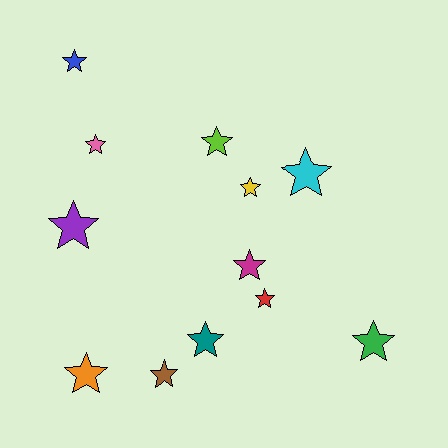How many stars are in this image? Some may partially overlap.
There are 12 stars.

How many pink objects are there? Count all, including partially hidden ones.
There is 1 pink object.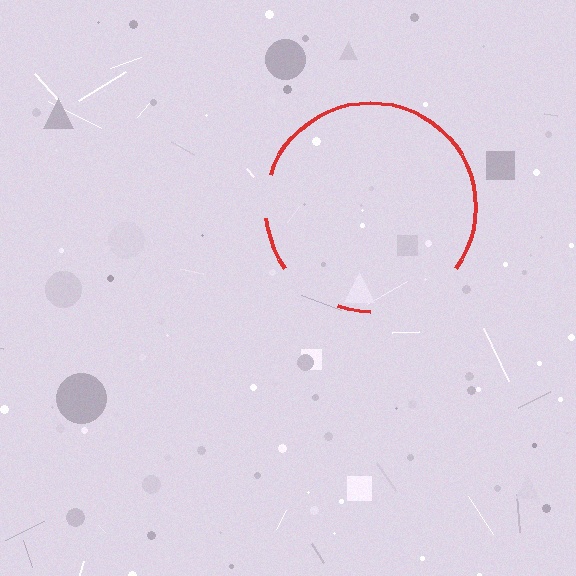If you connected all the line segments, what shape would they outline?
They would outline a circle.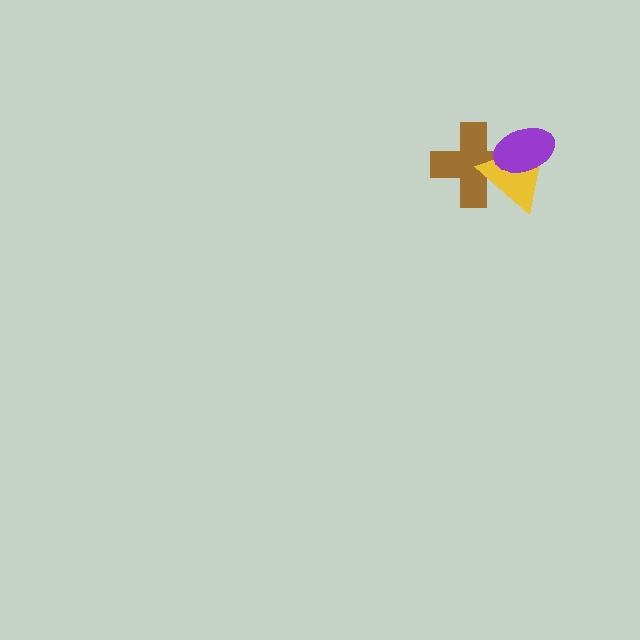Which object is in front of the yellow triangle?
The purple ellipse is in front of the yellow triangle.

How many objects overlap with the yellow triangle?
2 objects overlap with the yellow triangle.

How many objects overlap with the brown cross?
2 objects overlap with the brown cross.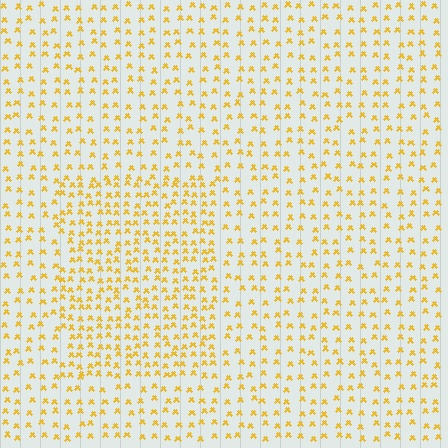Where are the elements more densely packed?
The elements are more densely packed inside the rectangle boundary.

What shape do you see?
I see a rectangle.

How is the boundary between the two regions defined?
The boundary is defined by a change in element density (approximately 1.7x ratio). All elements are the same color, size, and shape.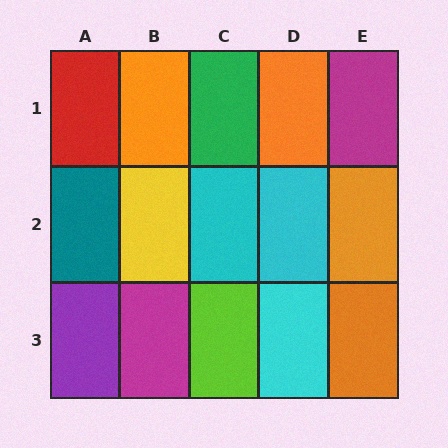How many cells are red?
1 cell is red.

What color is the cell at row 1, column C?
Green.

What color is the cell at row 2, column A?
Teal.